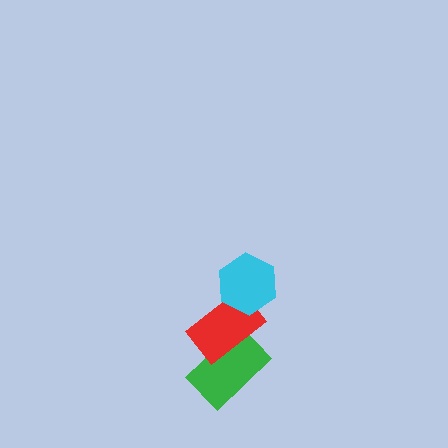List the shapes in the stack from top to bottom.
From top to bottom: the cyan hexagon, the red rectangle, the green rectangle.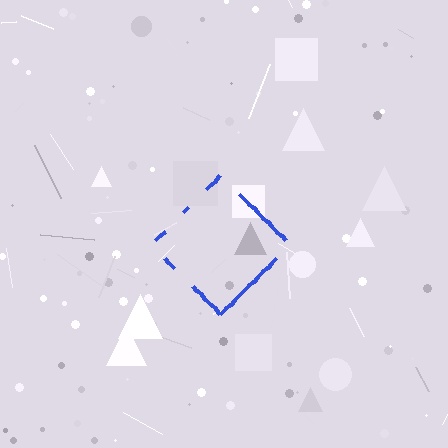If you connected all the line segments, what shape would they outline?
They would outline a diamond.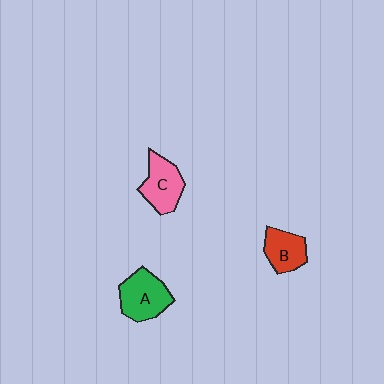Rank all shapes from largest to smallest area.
From largest to smallest: A (green), C (pink), B (red).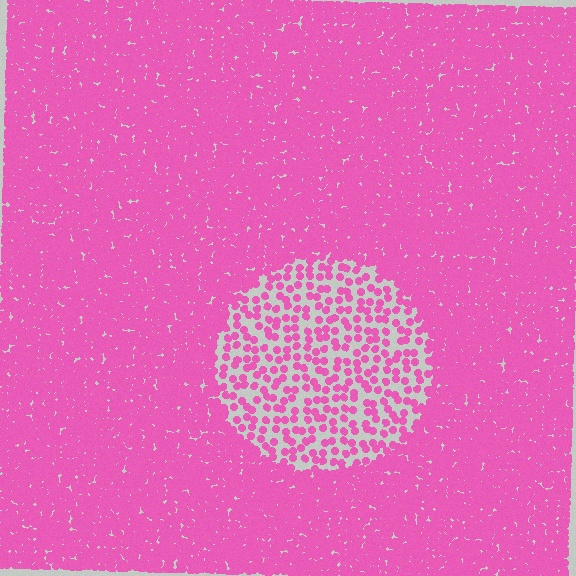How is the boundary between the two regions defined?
The boundary is defined by a change in element density (approximately 3.0x ratio). All elements are the same color, size, and shape.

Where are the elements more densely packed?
The elements are more densely packed outside the circle boundary.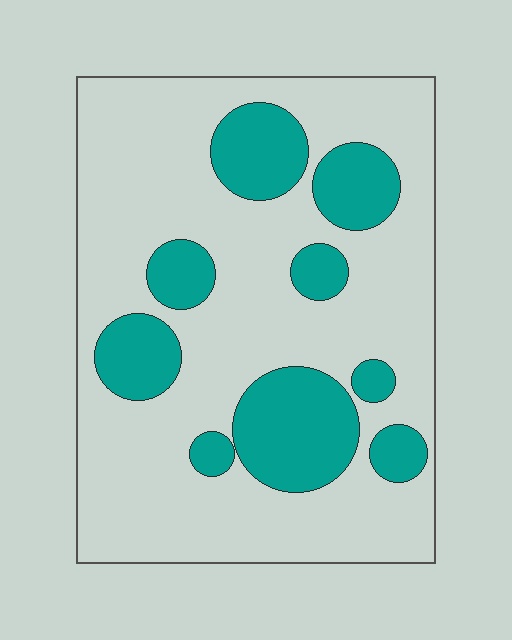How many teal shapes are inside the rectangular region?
9.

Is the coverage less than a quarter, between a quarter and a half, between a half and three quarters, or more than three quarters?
Between a quarter and a half.